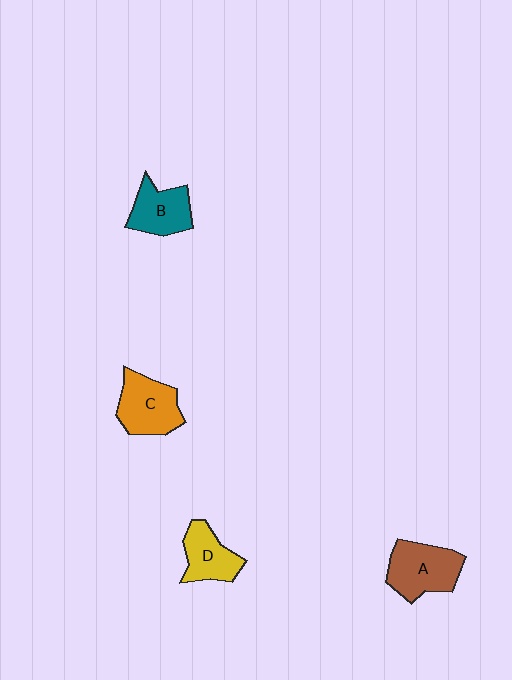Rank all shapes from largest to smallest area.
From largest to smallest: A (brown), C (orange), B (teal), D (yellow).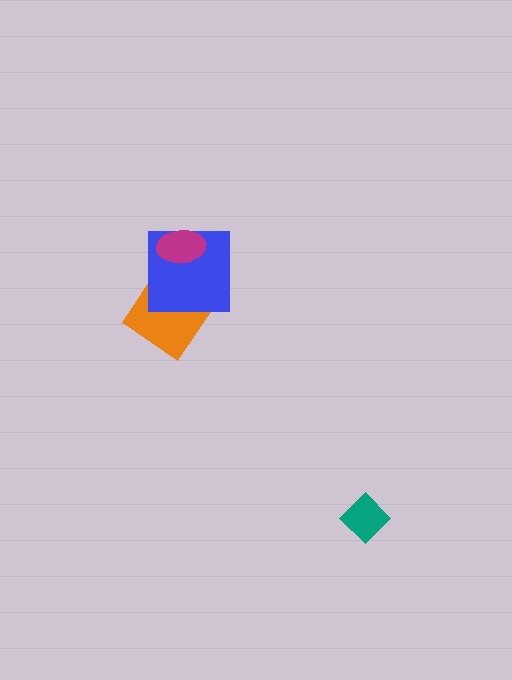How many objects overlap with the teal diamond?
0 objects overlap with the teal diamond.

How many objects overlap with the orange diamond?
1 object overlaps with the orange diamond.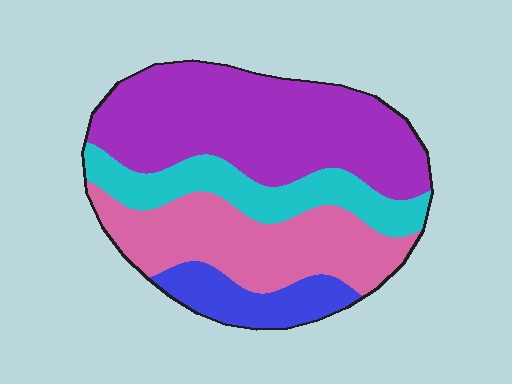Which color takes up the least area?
Blue, at roughly 10%.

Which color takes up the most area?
Purple, at roughly 45%.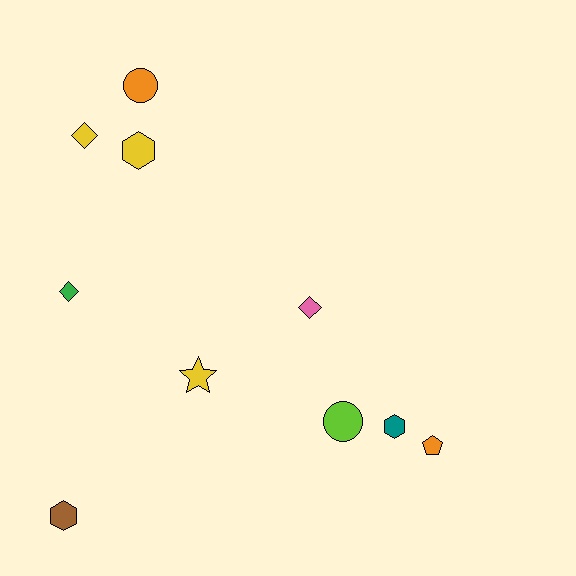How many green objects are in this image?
There is 1 green object.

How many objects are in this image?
There are 10 objects.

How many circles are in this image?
There are 2 circles.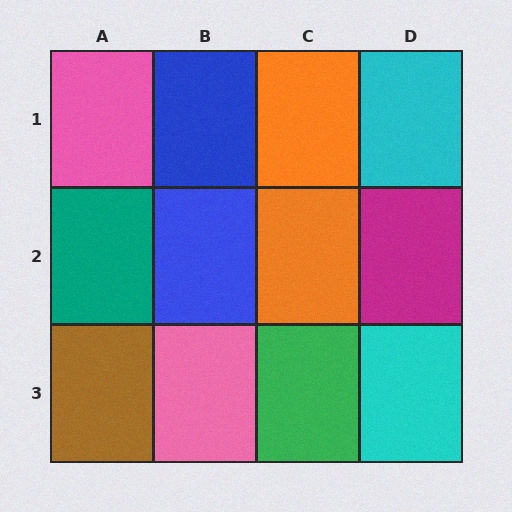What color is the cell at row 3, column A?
Brown.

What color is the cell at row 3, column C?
Green.